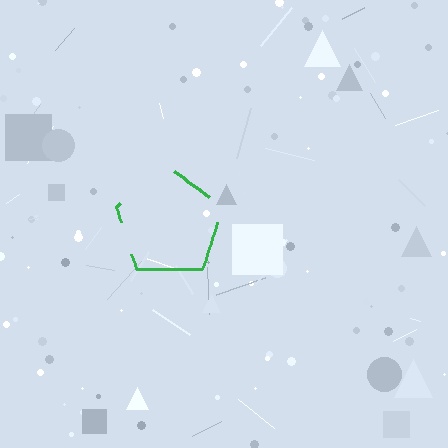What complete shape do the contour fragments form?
The contour fragments form a pentagon.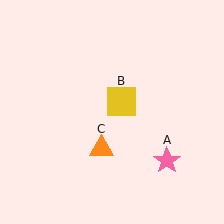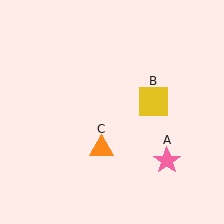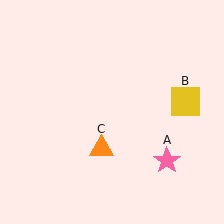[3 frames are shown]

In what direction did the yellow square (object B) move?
The yellow square (object B) moved right.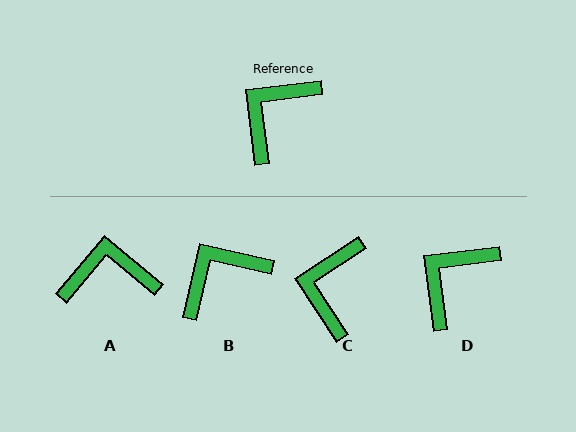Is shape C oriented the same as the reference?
No, it is off by about 26 degrees.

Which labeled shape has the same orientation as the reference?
D.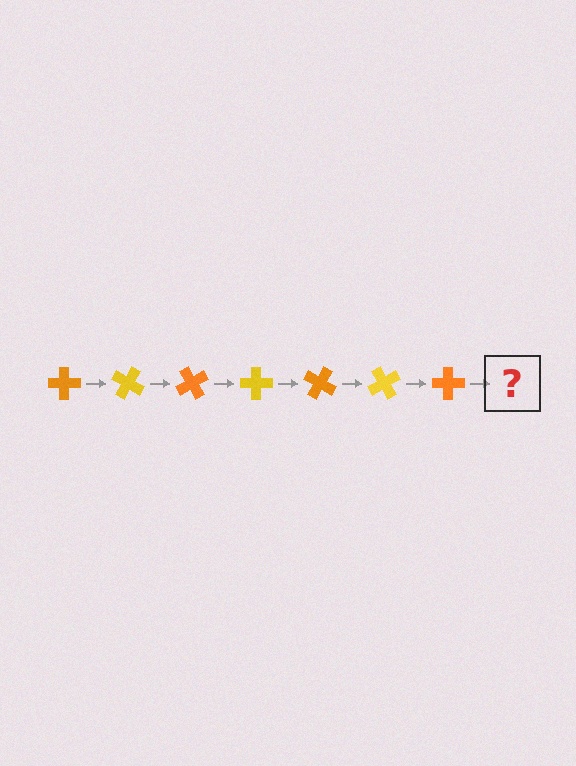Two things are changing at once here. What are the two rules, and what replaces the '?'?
The two rules are that it rotates 30 degrees each step and the color cycles through orange and yellow. The '?' should be a yellow cross, rotated 210 degrees from the start.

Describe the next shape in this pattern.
It should be a yellow cross, rotated 210 degrees from the start.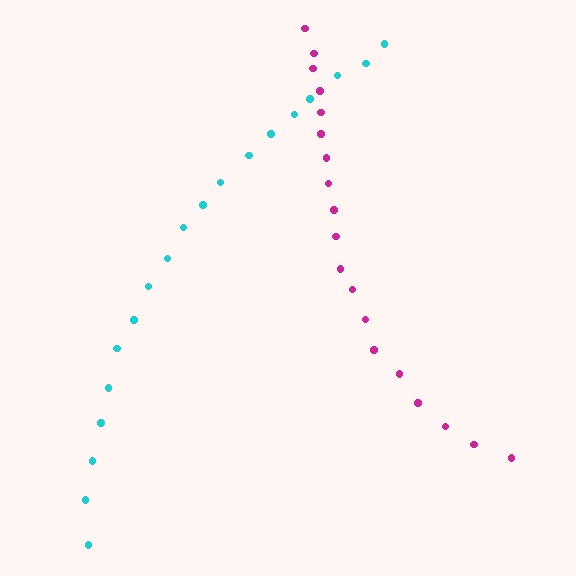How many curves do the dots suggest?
There are 2 distinct paths.